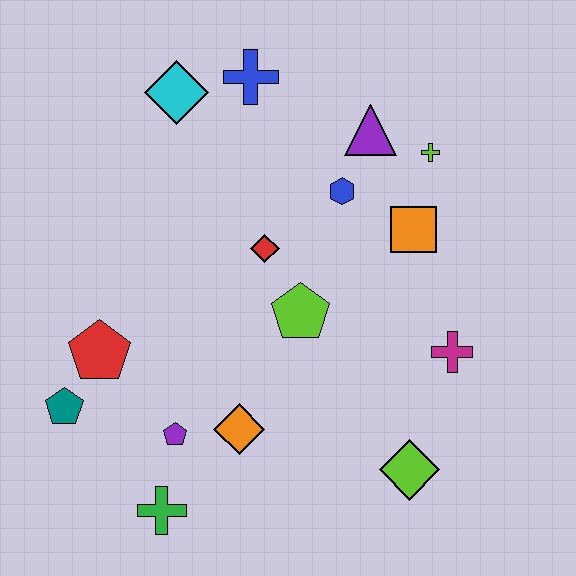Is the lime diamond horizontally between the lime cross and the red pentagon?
Yes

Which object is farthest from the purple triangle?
The green cross is farthest from the purple triangle.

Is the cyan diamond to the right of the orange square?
No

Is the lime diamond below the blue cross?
Yes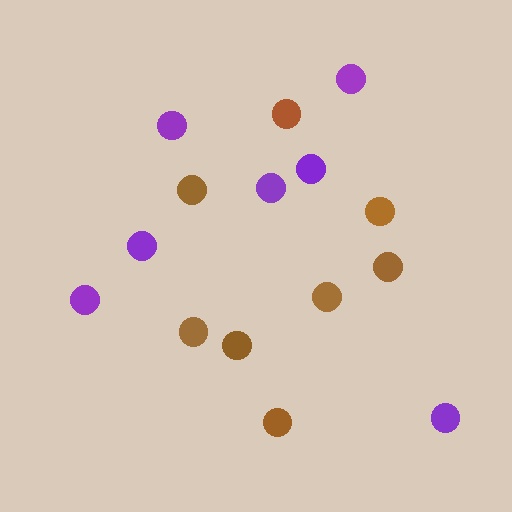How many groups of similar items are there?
There are 2 groups: one group of brown circles (8) and one group of purple circles (7).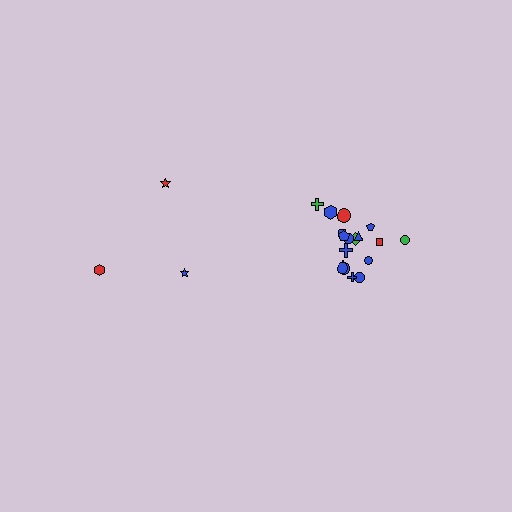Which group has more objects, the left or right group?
The right group.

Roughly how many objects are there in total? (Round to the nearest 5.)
Roughly 20 objects in total.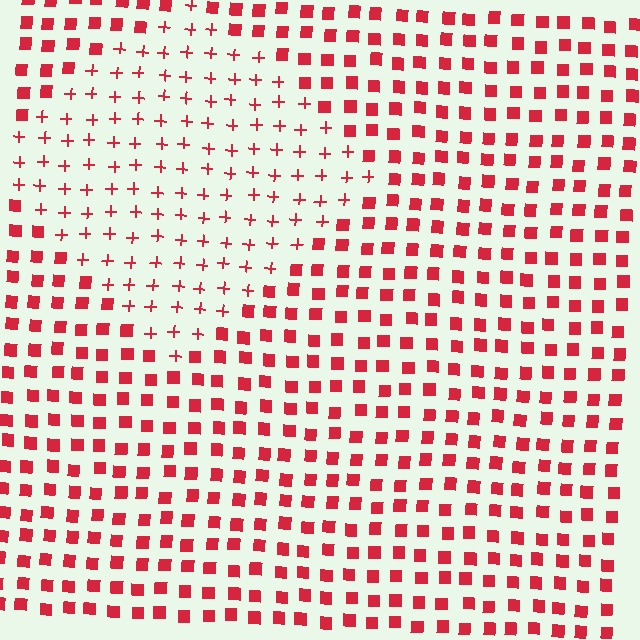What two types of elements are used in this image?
The image uses plus signs inside the diamond region and squares outside it.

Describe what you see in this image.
The image is filled with small red elements arranged in a uniform grid. A diamond-shaped region contains plus signs, while the surrounding area contains squares. The boundary is defined purely by the change in element shape.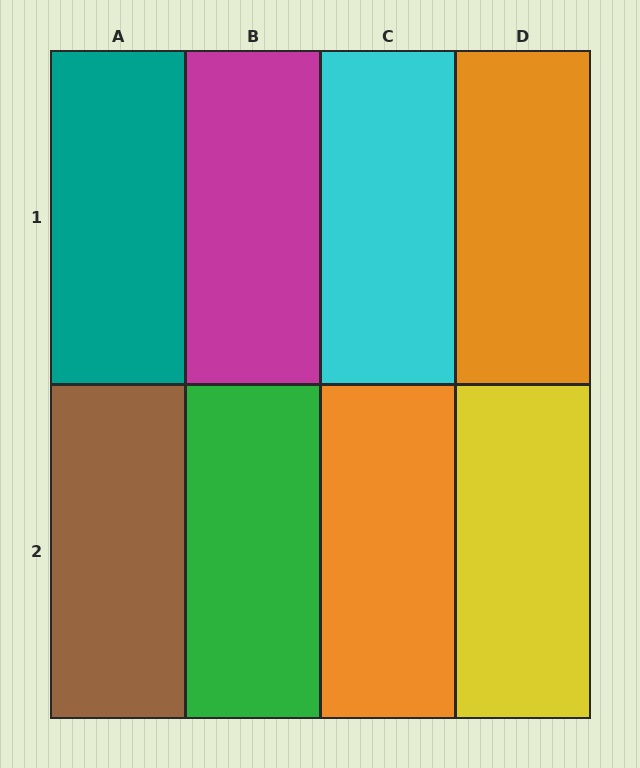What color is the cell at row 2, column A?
Brown.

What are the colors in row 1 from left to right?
Teal, magenta, cyan, orange.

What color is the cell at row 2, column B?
Green.